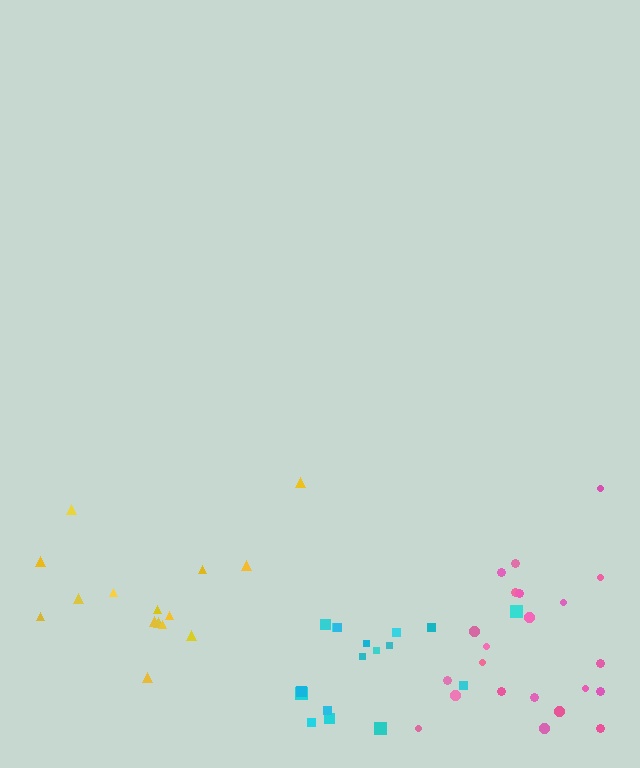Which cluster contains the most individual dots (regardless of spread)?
Pink (22).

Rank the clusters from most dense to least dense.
cyan, pink, yellow.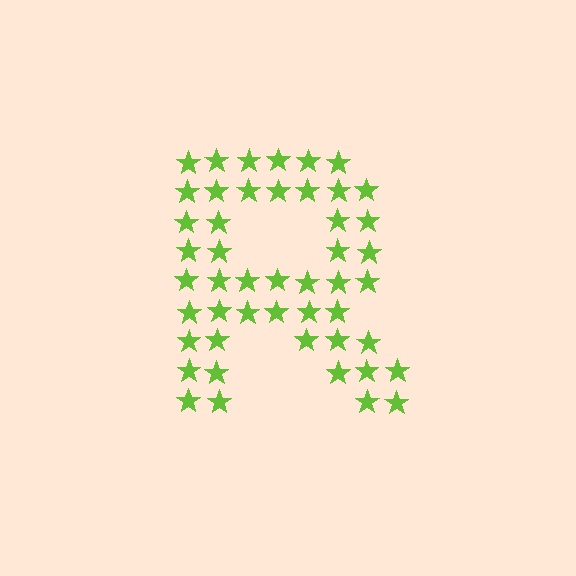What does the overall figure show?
The overall figure shows the letter R.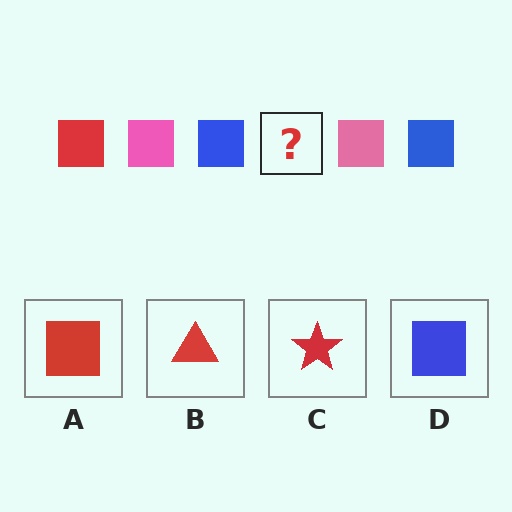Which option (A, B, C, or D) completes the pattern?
A.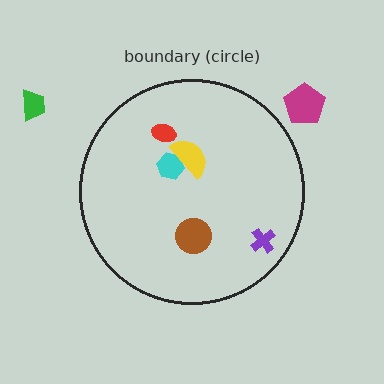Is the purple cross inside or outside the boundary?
Inside.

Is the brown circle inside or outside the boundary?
Inside.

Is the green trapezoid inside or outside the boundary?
Outside.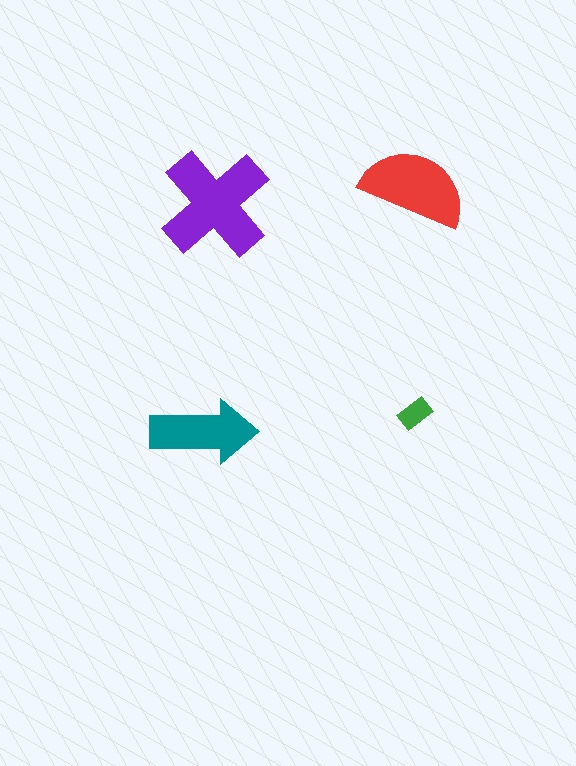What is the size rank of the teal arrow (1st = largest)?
3rd.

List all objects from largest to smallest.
The purple cross, the red semicircle, the teal arrow, the green rectangle.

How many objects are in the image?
There are 4 objects in the image.